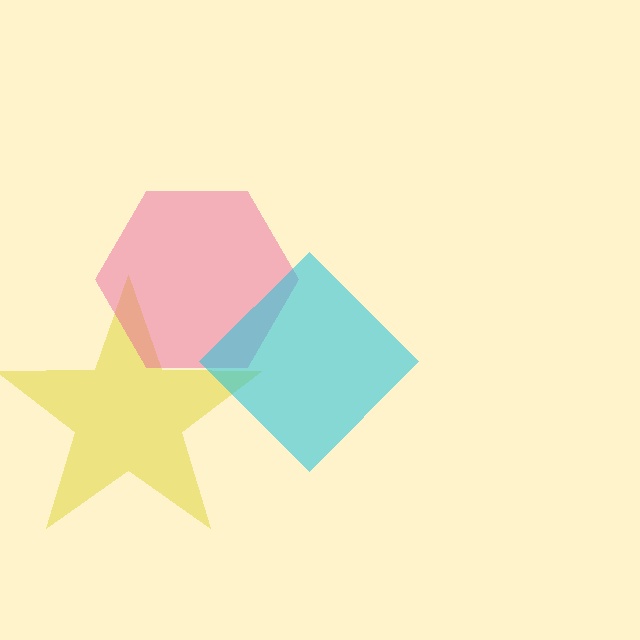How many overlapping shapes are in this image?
There are 3 overlapping shapes in the image.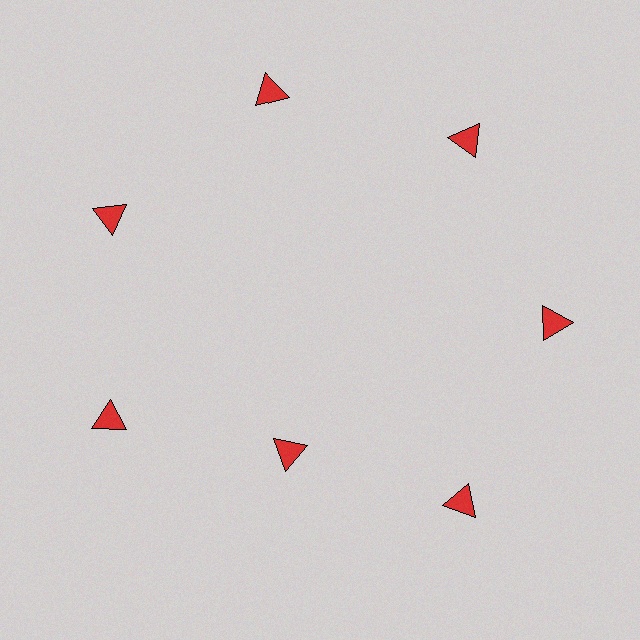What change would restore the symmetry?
The symmetry would be restored by moving it outward, back onto the ring so that all 7 triangles sit at equal angles and equal distance from the center.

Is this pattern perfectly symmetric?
No. The 7 red triangles are arranged in a ring, but one element near the 6 o'clock position is pulled inward toward the center, breaking the 7-fold rotational symmetry.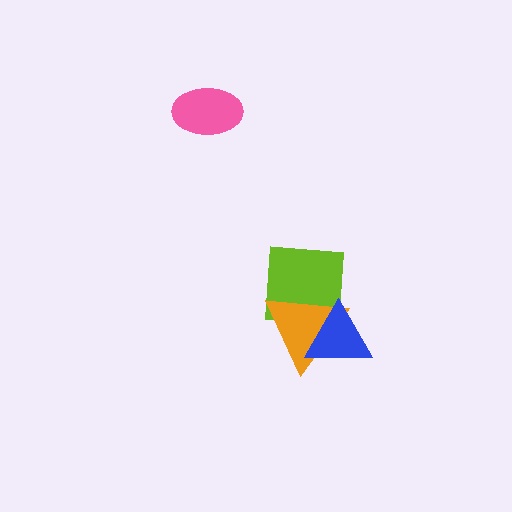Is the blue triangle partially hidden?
No, no other shape covers it.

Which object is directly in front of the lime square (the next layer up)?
The orange triangle is directly in front of the lime square.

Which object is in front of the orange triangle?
The blue triangle is in front of the orange triangle.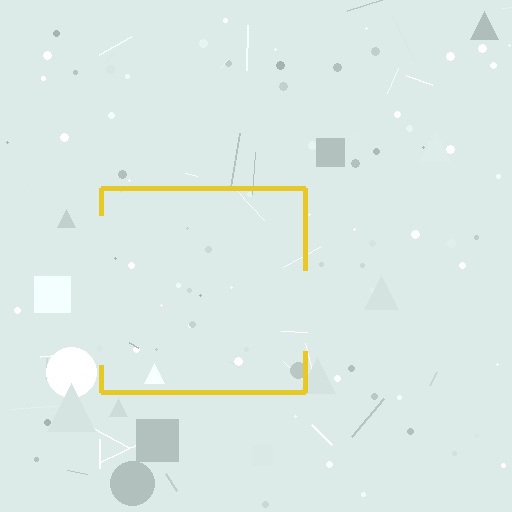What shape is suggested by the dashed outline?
The dashed outline suggests a square.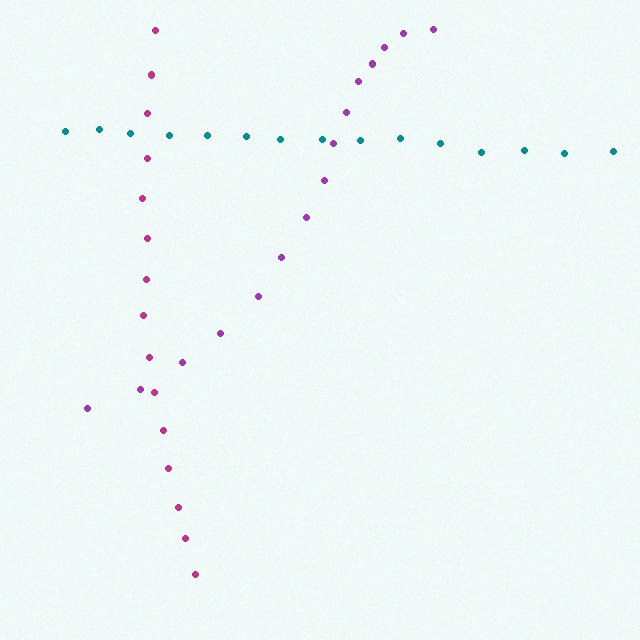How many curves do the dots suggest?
There are 3 distinct paths.